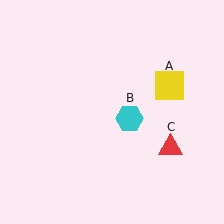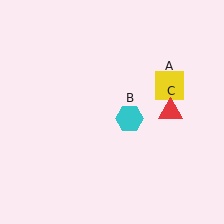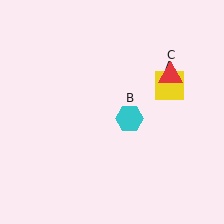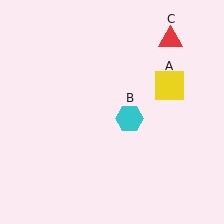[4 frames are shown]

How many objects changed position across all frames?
1 object changed position: red triangle (object C).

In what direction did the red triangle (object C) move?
The red triangle (object C) moved up.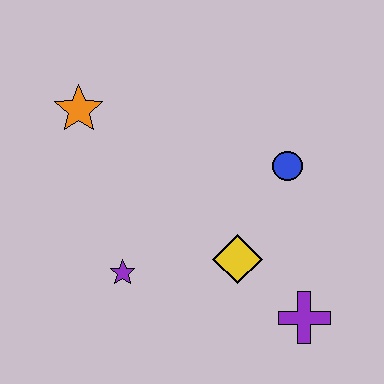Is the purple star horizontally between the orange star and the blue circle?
Yes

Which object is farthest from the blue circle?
The orange star is farthest from the blue circle.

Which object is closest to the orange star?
The purple star is closest to the orange star.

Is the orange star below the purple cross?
No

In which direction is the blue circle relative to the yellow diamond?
The blue circle is above the yellow diamond.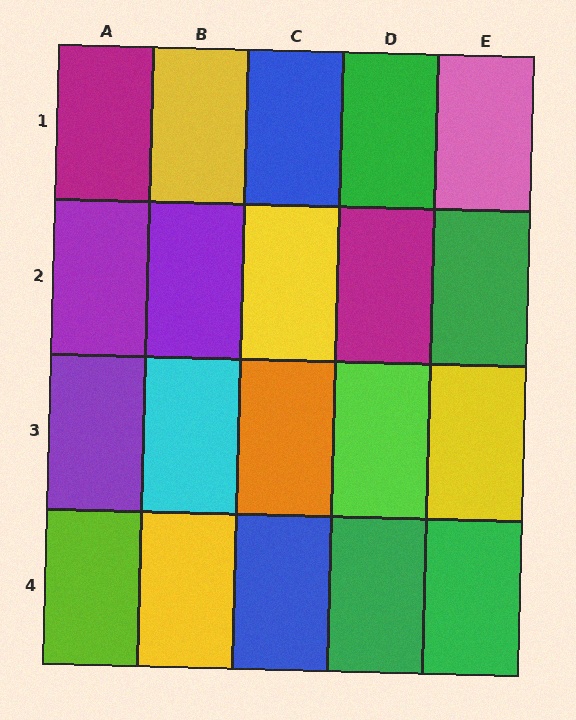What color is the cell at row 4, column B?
Yellow.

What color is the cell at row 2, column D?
Magenta.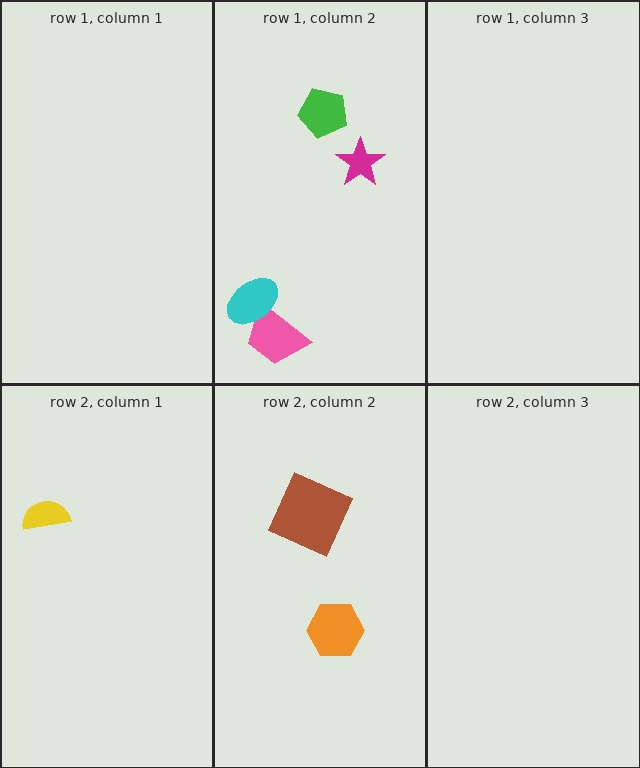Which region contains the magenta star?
The row 1, column 2 region.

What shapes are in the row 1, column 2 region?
The pink trapezoid, the magenta star, the cyan ellipse, the green pentagon.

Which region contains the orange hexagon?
The row 2, column 2 region.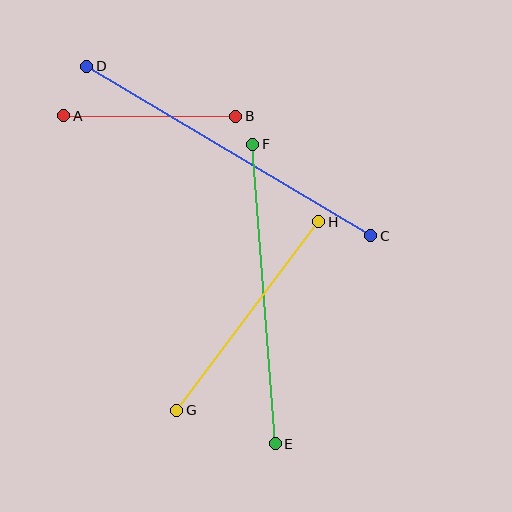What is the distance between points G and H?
The distance is approximately 236 pixels.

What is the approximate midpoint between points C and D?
The midpoint is at approximately (229, 151) pixels.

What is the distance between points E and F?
The distance is approximately 301 pixels.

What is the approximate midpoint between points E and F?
The midpoint is at approximately (264, 294) pixels.